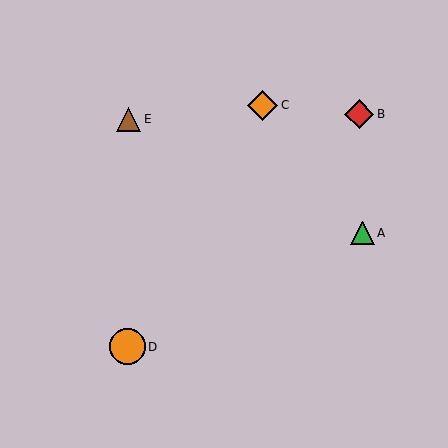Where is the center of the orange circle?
The center of the orange circle is at (127, 347).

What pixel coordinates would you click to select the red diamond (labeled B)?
Click at (359, 114) to select the red diamond B.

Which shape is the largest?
The orange circle (labeled D) is the largest.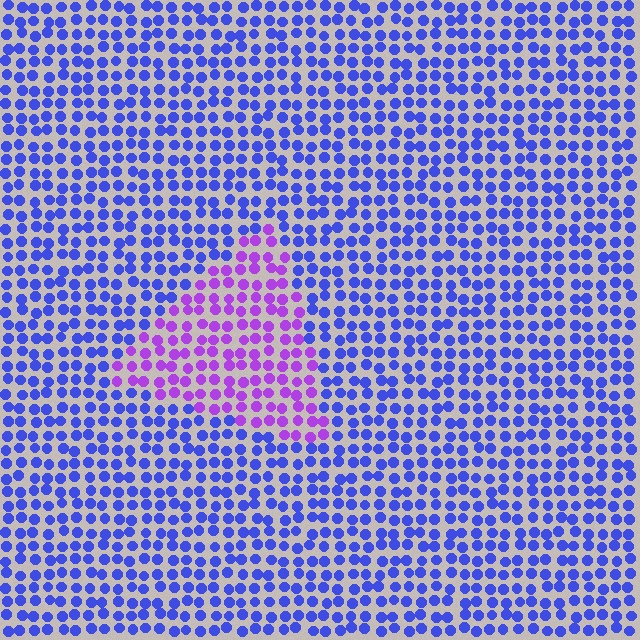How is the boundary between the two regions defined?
The boundary is defined purely by a slight shift in hue (about 46 degrees). Spacing, size, and orientation are identical on both sides.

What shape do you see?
I see a triangle.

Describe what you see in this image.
The image is filled with small blue elements in a uniform arrangement. A triangle-shaped region is visible where the elements are tinted to a slightly different hue, forming a subtle color boundary.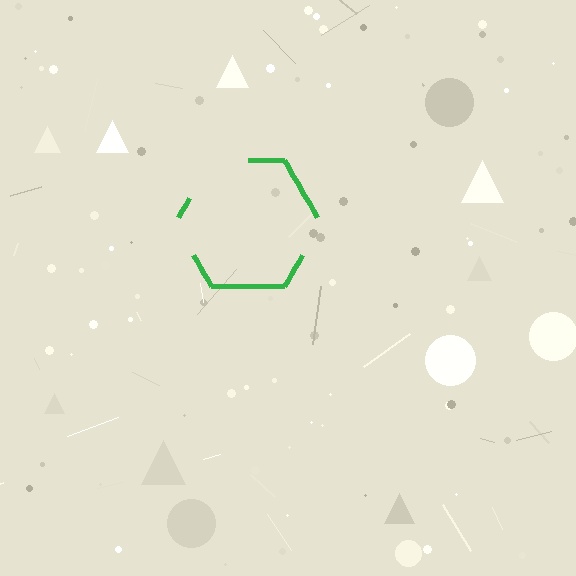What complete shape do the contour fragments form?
The contour fragments form a hexagon.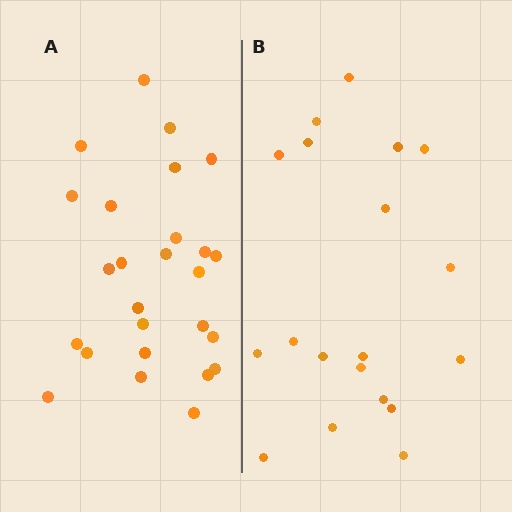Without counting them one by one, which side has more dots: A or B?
Region A (the left region) has more dots.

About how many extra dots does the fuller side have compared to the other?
Region A has roughly 8 or so more dots than region B.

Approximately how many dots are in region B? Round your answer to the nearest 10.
About 20 dots. (The exact count is 19, which rounds to 20.)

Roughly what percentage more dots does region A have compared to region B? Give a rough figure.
About 35% more.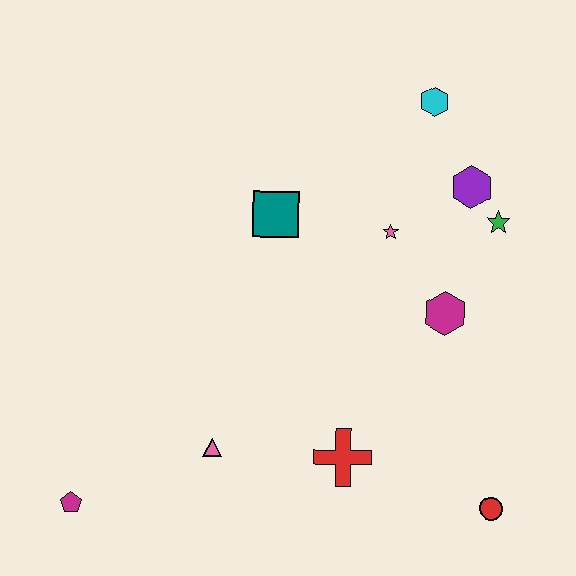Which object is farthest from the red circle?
The magenta pentagon is farthest from the red circle.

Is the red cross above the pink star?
No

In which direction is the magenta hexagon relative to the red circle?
The magenta hexagon is above the red circle.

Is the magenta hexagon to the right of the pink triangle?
Yes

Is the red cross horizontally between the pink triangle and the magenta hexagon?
Yes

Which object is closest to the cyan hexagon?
The purple hexagon is closest to the cyan hexagon.